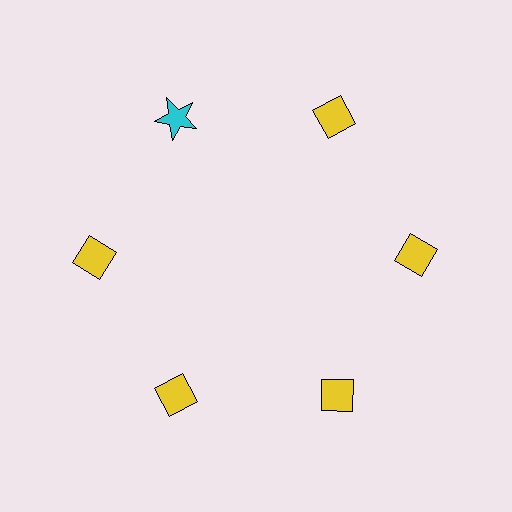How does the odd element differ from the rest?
It differs in both color (cyan instead of yellow) and shape (star instead of diamond).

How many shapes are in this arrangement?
There are 6 shapes arranged in a ring pattern.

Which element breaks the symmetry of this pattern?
The cyan star at roughly the 11 o'clock position breaks the symmetry. All other shapes are yellow diamonds.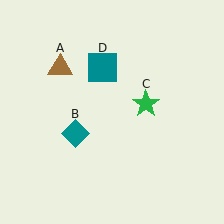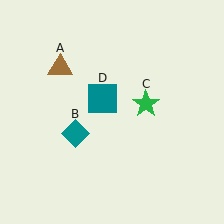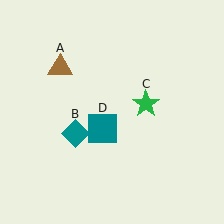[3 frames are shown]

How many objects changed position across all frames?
1 object changed position: teal square (object D).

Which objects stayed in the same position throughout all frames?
Brown triangle (object A) and teal diamond (object B) and green star (object C) remained stationary.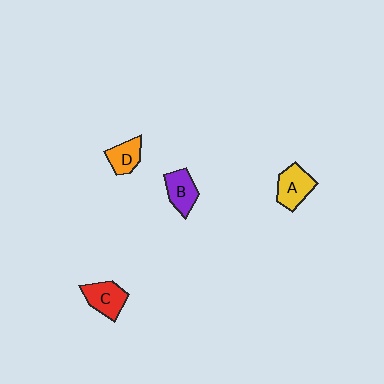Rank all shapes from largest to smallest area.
From largest to smallest: A (yellow), C (red), B (purple), D (orange).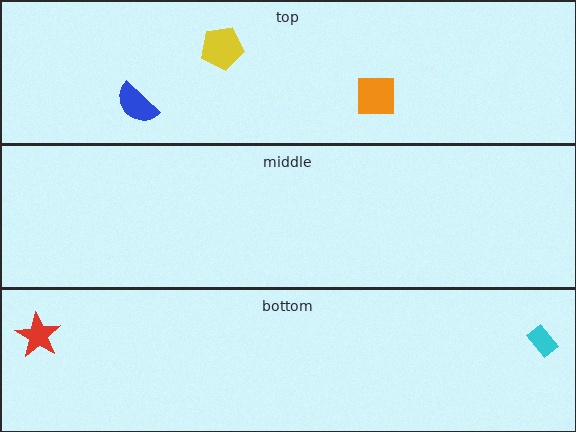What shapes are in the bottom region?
The cyan rectangle, the red star.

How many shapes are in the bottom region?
2.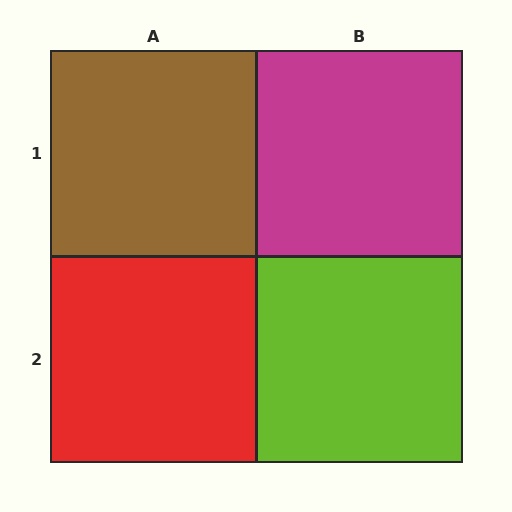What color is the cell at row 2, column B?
Lime.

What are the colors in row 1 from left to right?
Brown, magenta.